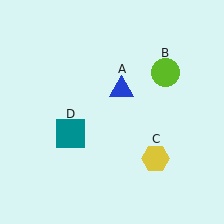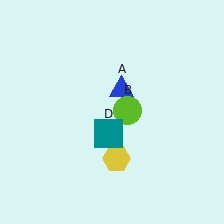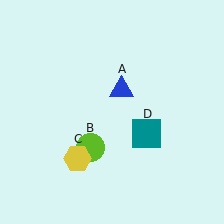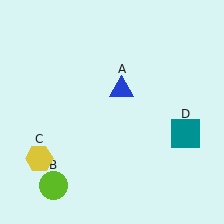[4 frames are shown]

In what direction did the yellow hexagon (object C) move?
The yellow hexagon (object C) moved left.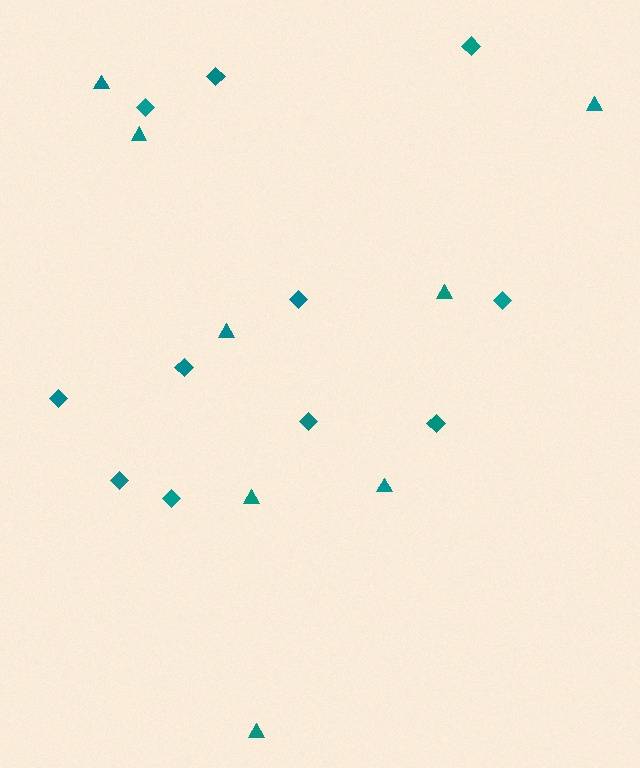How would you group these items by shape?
There are 2 groups: one group of triangles (8) and one group of diamonds (11).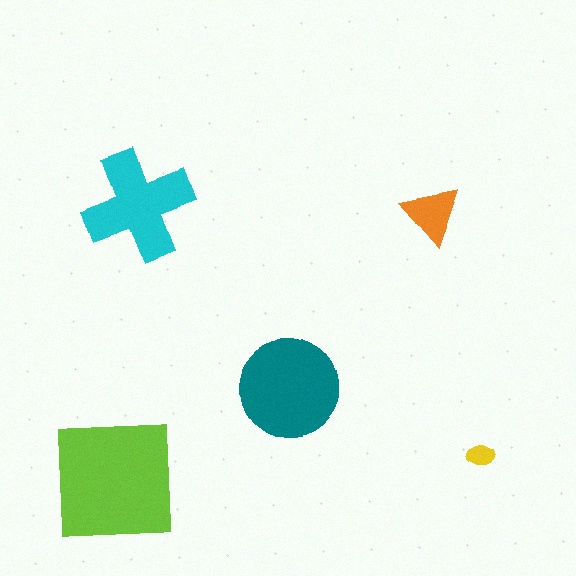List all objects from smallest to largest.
The yellow ellipse, the orange triangle, the cyan cross, the teal circle, the lime square.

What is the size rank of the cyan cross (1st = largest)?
3rd.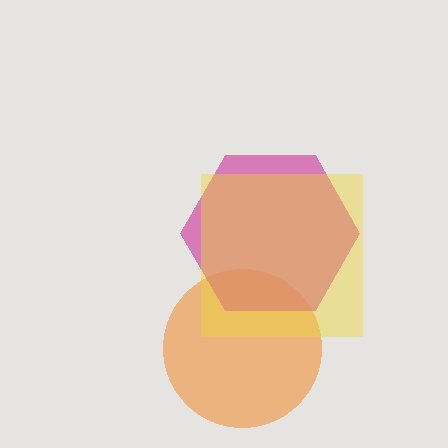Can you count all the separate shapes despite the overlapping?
Yes, there are 3 separate shapes.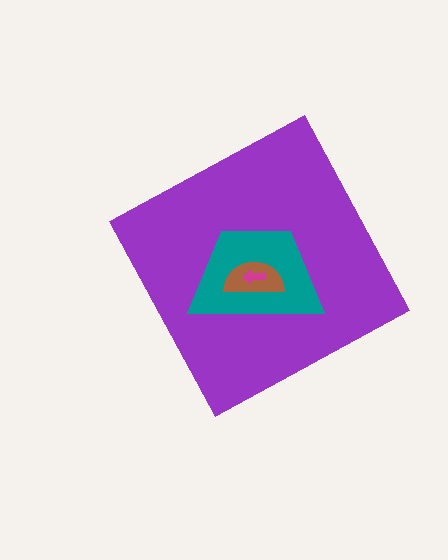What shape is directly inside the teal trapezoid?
The brown semicircle.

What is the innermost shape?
The magenta arrow.